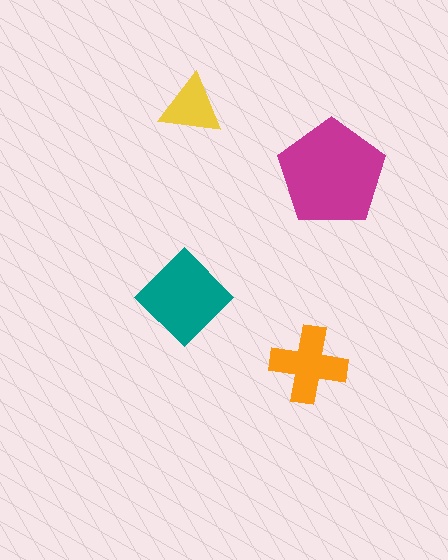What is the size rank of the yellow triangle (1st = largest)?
4th.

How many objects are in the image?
There are 4 objects in the image.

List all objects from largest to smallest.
The magenta pentagon, the teal diamond, the orange cross, the yellow triangle.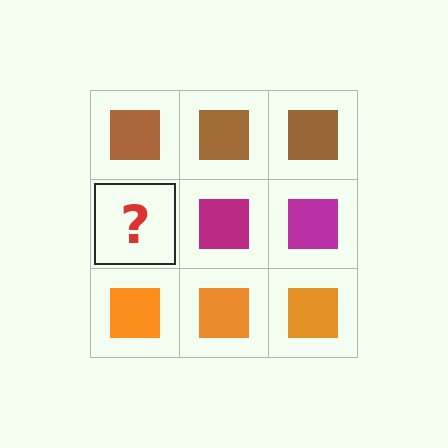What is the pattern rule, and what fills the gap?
The rule is that each row has a consistent color. The gap should be filled with a magenta square.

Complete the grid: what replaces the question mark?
The question mark should be replaced with a magenta square.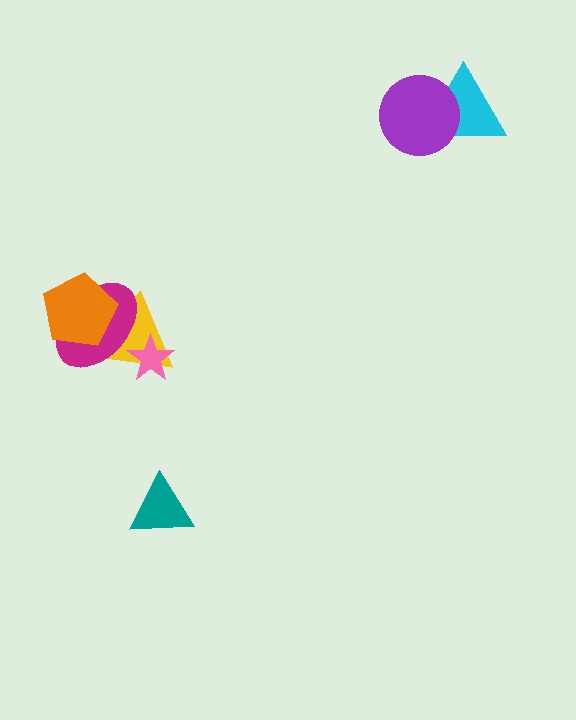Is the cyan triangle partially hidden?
Yes, it is partially covered by another shape.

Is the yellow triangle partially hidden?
Yes, it is partially covered by another shape.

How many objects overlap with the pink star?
2 objects overlap with the pink star.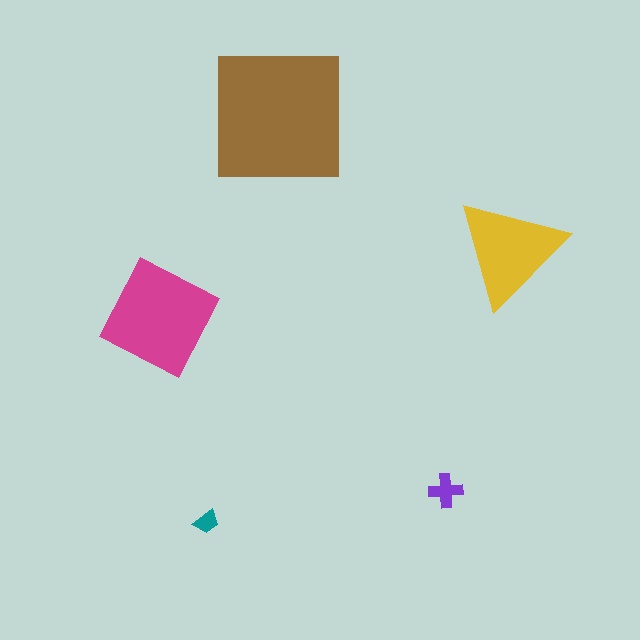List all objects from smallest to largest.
The teal trapezoid, the purple cross, the yellow triangle, the magenta diamond, the brown square.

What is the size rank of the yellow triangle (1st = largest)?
3rd.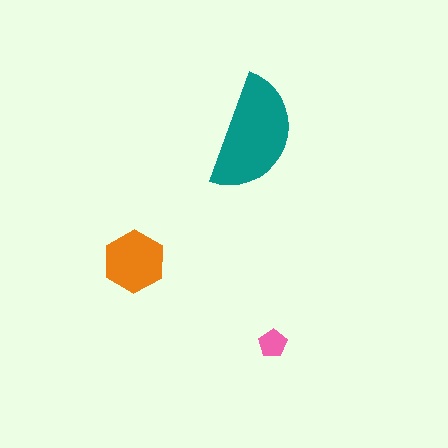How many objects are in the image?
There are 3 objects in the image.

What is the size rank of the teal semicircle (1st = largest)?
1st.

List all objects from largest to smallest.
The teal semicircle, the orange hexagon, the pink pentagon.